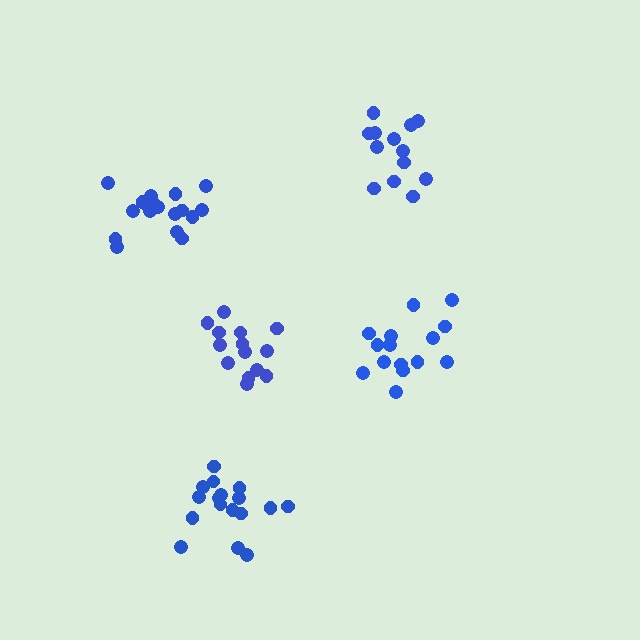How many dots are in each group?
Group 1: 17 dots, Group 2: 14 dots, Group 3: 15 dots, Group 4: 19 dots, Group 5: 13 dots (78 total).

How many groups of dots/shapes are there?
There are 5 groups.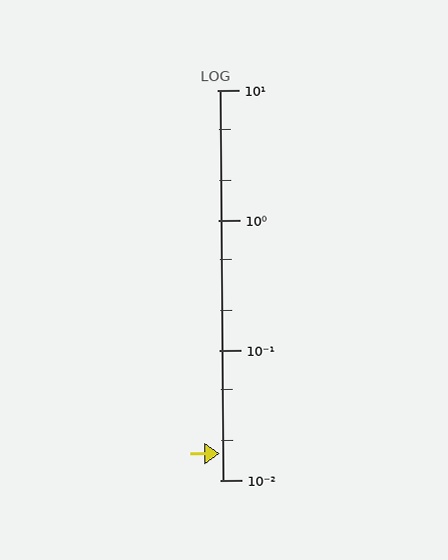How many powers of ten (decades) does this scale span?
The scale spans 3 decades, from 0.01 to 10.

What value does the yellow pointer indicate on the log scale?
The pointer indicates approximately 0.016.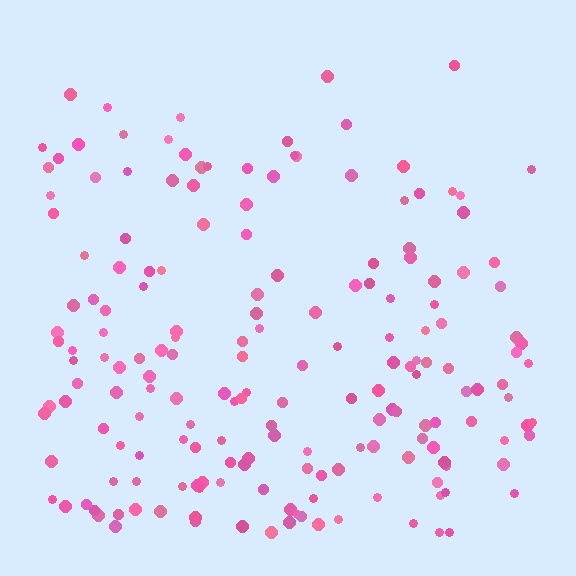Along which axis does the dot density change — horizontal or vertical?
Vertical.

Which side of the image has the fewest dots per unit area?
The top.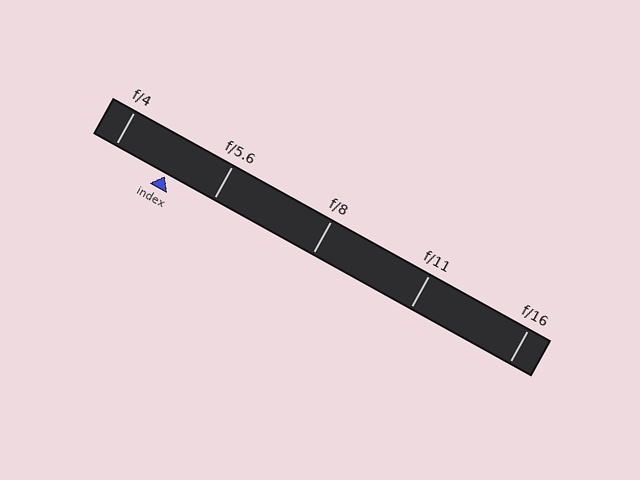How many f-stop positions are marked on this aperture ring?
There are 5 f-stop positions marked.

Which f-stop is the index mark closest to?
The index mark is closest to f/5.6.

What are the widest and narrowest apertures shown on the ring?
The widest aperture shown is f/4 and the narrowest is f/16.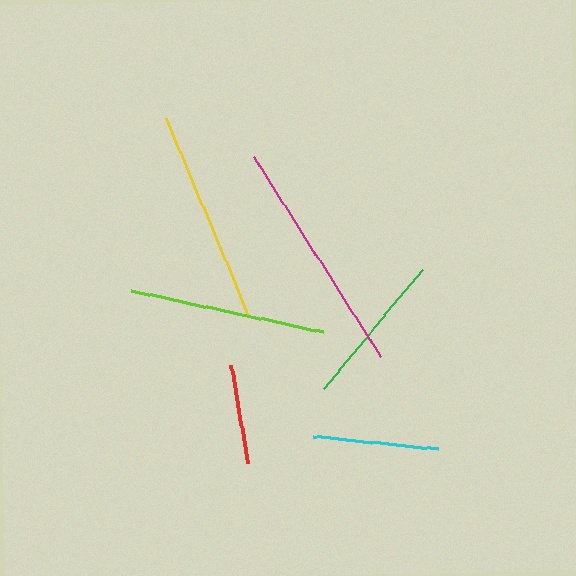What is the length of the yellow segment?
The yellow segment is approximately 214 pixels long.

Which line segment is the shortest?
The red line is the shortest at approximately 99 pixels.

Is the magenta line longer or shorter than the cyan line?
The magenta line is longer than the cyan line.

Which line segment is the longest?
The magenta line is the longest at approximately 239 pixels.